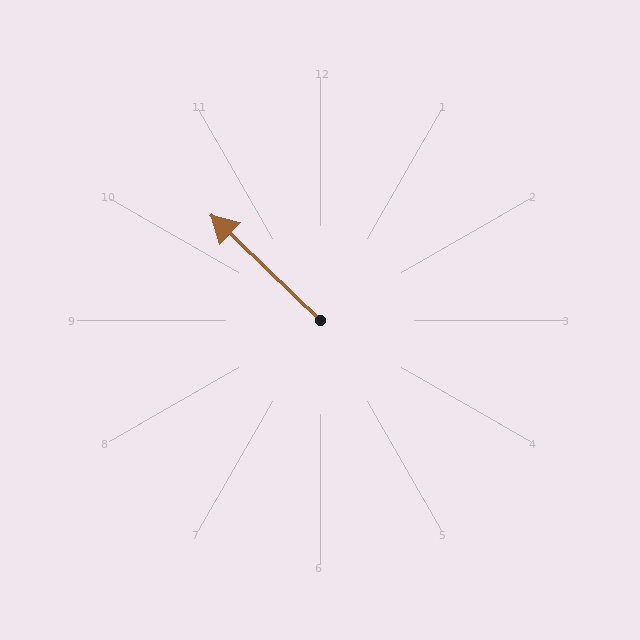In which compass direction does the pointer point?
Northwest.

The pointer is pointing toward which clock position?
Roughly 10 o'clock.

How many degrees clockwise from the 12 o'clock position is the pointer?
Approximately 314 degrees.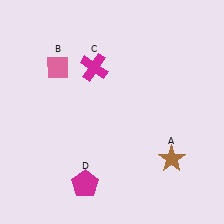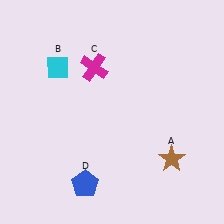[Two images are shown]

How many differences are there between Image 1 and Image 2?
There are 2 differences between the two images.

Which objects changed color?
B changed from pink to cyan. D changed from magenta to blue.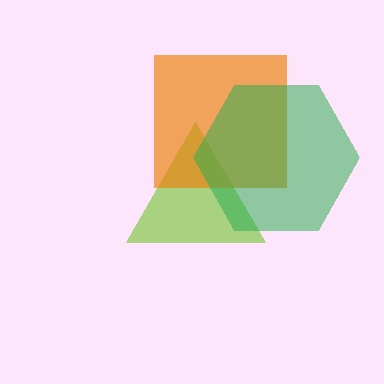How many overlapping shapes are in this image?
There are 3 overlapping shapes in the image.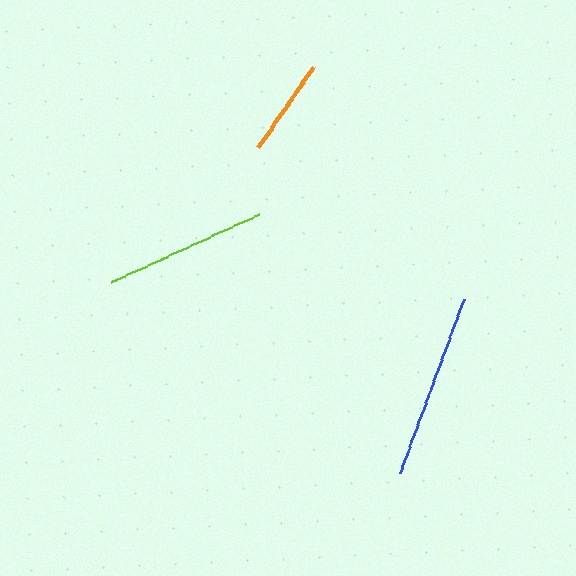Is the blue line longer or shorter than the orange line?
The blue line is longer than the orange line.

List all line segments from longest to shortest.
From longest to shortest: blue, lime, orange.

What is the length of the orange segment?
The orange segment is approximately 98 pixels long.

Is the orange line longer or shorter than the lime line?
The lime line is longer than the orange line.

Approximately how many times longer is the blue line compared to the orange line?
The blue line is approximately 1.9 times the length of the orange line.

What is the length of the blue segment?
The blue segment is approximately 185 pixels long.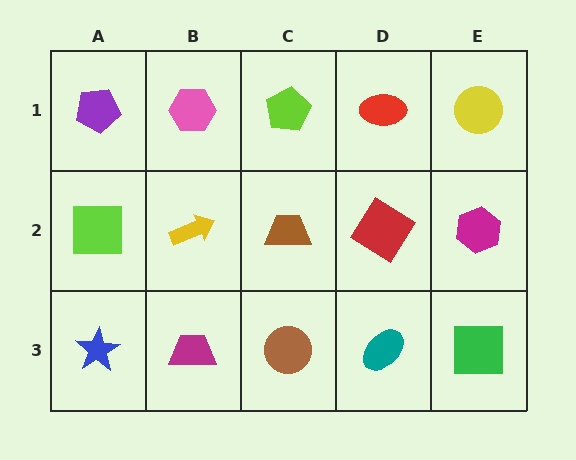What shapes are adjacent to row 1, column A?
A lime square (row 2, column A), a pink hexagon (row 1, column B).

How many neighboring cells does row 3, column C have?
3.